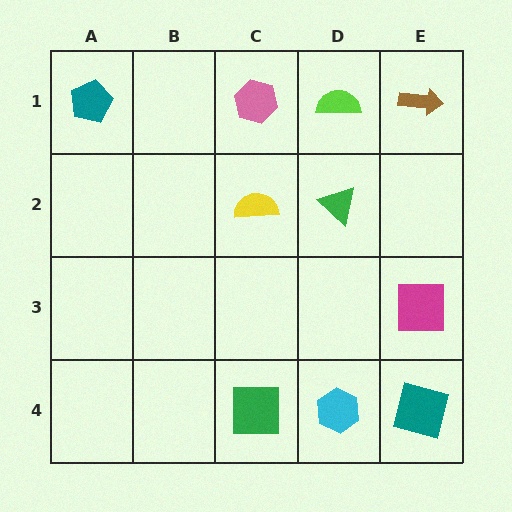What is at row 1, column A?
A teal pentagon.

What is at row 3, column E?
A magenta square.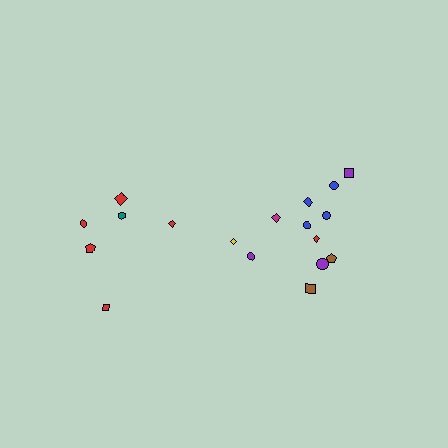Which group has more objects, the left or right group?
The right group.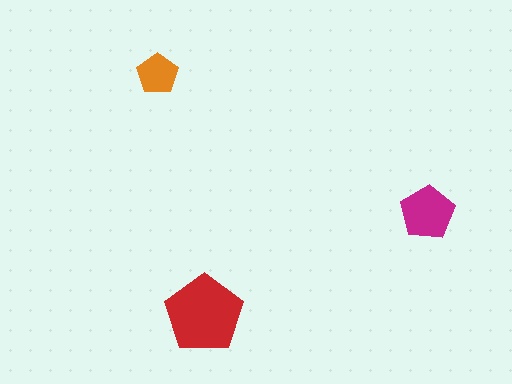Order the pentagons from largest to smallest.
the red one, the magenta one, the orange one.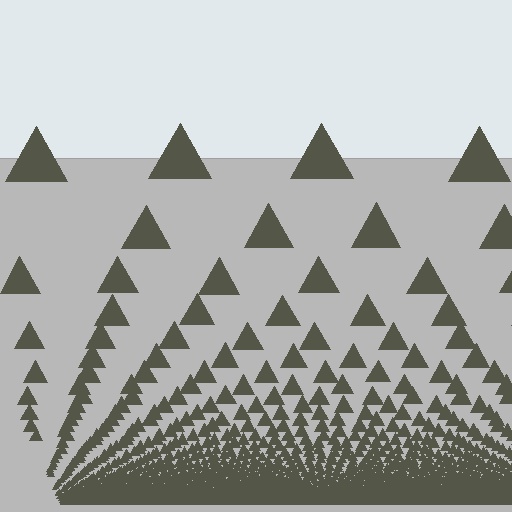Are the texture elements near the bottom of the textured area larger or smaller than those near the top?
Smaller. The gradient is inverted — elements near the bottom are smaller and denser.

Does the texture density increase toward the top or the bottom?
Density increases toward the bottom.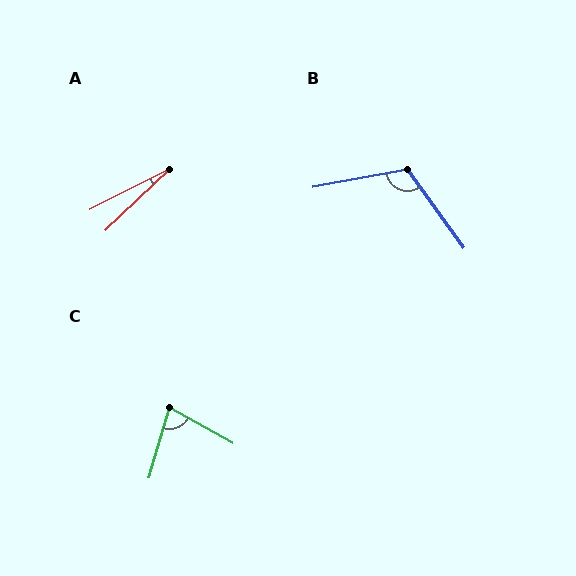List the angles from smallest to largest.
A (17°), C (77°), B (116°).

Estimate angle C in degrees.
Approximately 77 degrees.